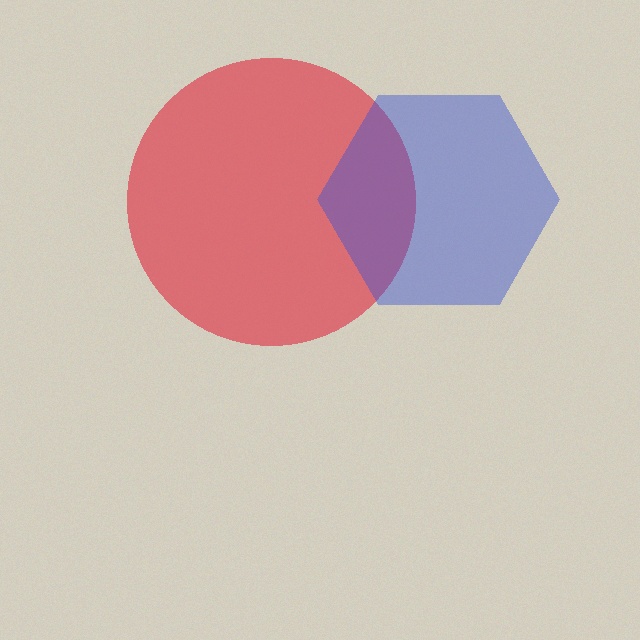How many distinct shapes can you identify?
There are 2 distinct shapes: a red circle, a blue hexagon.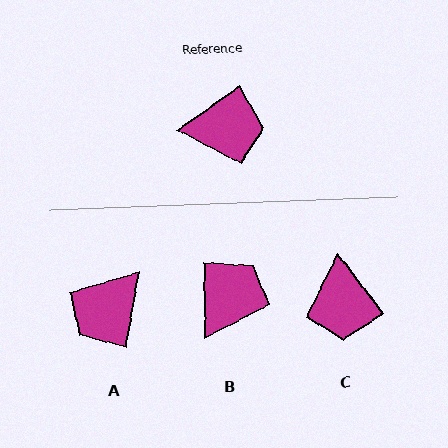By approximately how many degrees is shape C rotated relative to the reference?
Approximately 88 degrees clockwise.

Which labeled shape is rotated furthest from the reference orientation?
A, about 136 degrees away.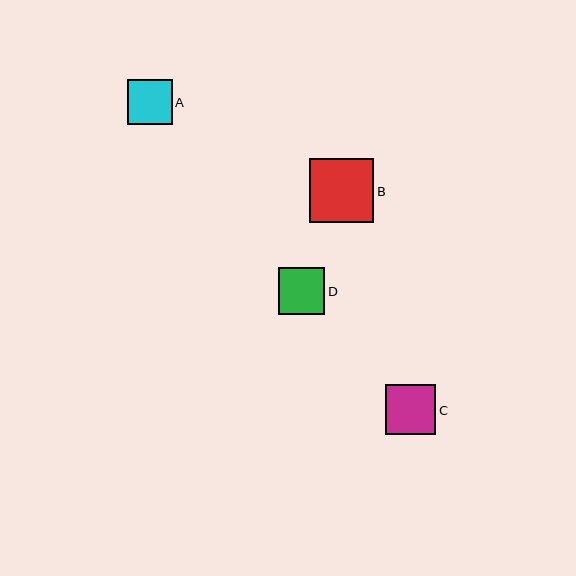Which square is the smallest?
Square A is the smallest with a size of approximately 44 pixels.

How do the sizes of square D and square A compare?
Square D and square A are approximately the same size.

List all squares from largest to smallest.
From largest to smallest: B, C, D, A.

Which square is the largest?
Square B is the largest with a size of approximately 64 pixels.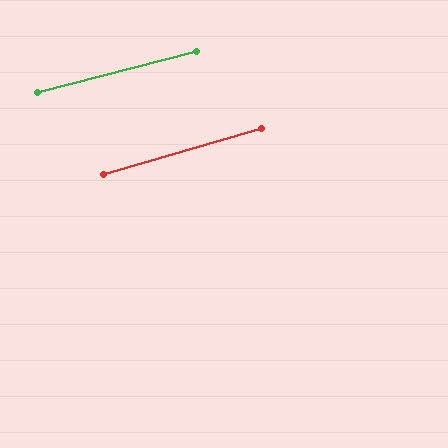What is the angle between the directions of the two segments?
Approximately 2 degrees.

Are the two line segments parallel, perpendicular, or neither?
Parallel — their directions differ by only 1.8°.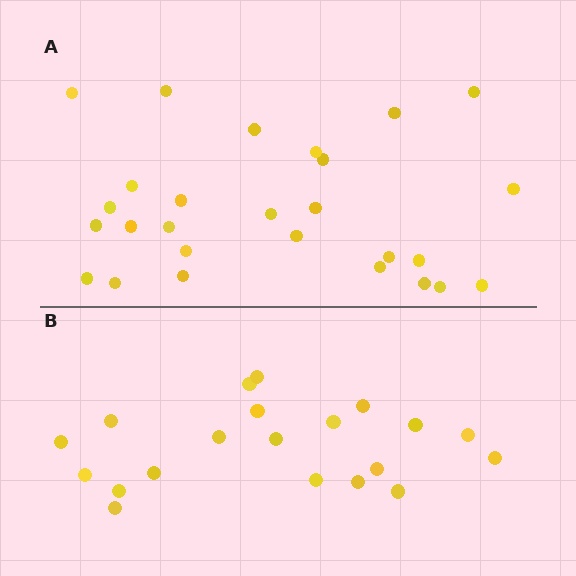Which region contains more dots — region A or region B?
Region A (the top region) has more dots.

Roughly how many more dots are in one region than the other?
Region A has roughly 8 or so more dots than region B.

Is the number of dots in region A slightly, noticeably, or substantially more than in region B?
Region A has noticeably more, but not dramatically so. The ratio is roughly 1.4 to 1.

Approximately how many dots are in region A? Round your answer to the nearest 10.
About 30 dots. (The exact count is 27, which rounds to 30.)